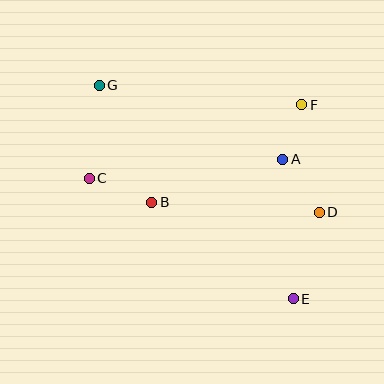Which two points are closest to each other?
Points A and F are closest to each other.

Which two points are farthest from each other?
Points E and G are farthest from each other.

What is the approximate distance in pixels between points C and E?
The distance between C and E is approximately 237 pixels.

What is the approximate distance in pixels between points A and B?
The distance between A and B is approximately 138 pixels.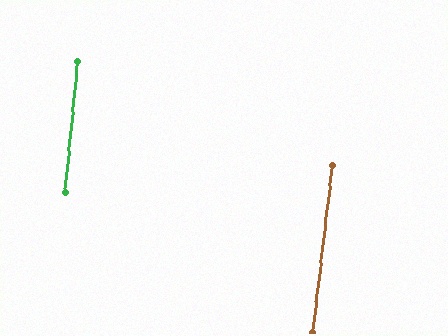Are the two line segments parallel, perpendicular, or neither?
Parallel — their directions differ by only 1.2°.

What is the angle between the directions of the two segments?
Approximately 1 degree.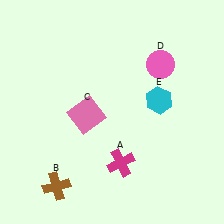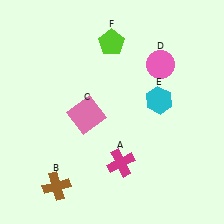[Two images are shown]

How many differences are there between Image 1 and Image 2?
There is 1 difference between the two images.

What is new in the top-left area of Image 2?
A lime pentagon (F) was added in the top-left area of Image 2.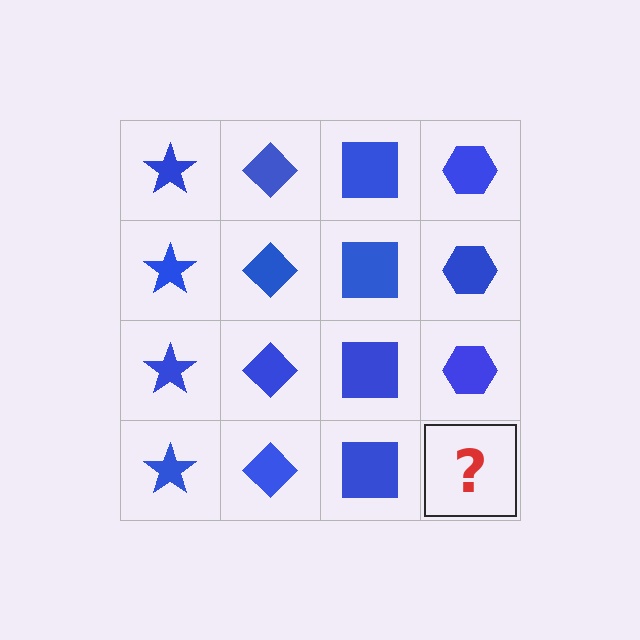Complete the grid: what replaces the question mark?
The question mark should be replaced with a blue hexagon.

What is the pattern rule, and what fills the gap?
The rule is that each column has a consistent shape. The gap should be filled with a blue hexagon.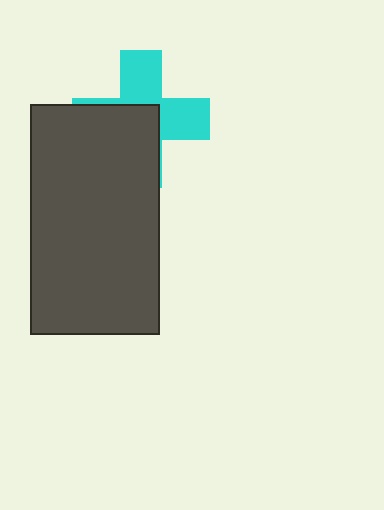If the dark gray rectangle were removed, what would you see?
You would see the complete cyan cross.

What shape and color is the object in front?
The object in front is a dark gray rectangle.